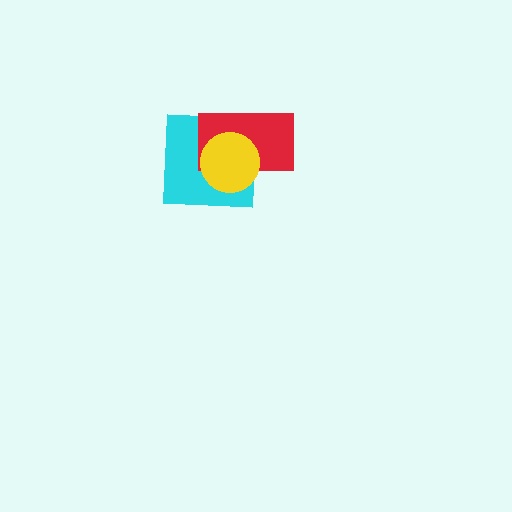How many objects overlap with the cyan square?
2 objects overlap with the cyan square.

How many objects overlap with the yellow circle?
2 objects overlap with the yellow circle.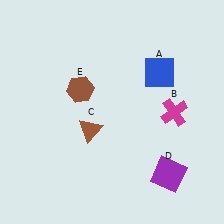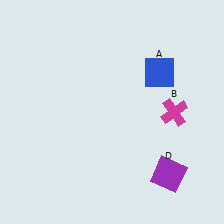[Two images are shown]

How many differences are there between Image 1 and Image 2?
There are 2 differences between the two images.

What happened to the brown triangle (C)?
The brown triangle (C) was removed in Image 2. It was in the bottom-left area of Image 1.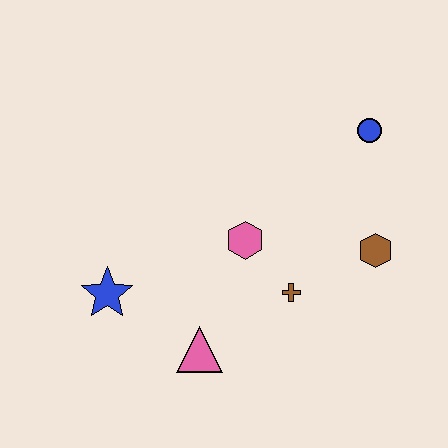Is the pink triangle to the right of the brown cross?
No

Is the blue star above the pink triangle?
Yes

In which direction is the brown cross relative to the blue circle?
The brown cross is below the blue circle.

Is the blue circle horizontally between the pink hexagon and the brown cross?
No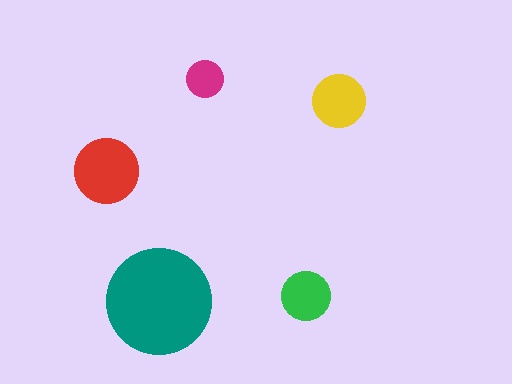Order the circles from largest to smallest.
the teal one, the red one, the yellow one, the green one, the magenta one.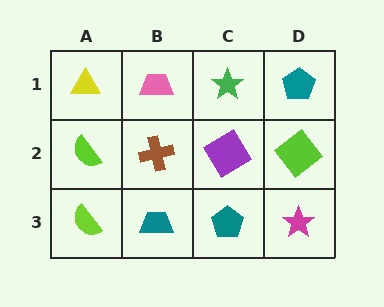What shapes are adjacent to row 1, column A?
A lime semicircle (row 2, column A), a pink trapezoid (row 1, column B).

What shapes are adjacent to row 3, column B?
A brown cross (row 2, column B), a lime semicircle (row 3, column A), a teal pentagon (row 3, column C).